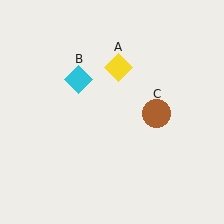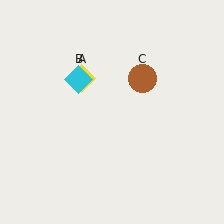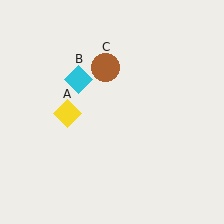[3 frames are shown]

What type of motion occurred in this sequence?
The yellow diamond (object A), brown circle (object C) rotated counterclockwise around the center of the scene.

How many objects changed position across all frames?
2 objects changed position: yellow diamond (object A), brown circle (object C).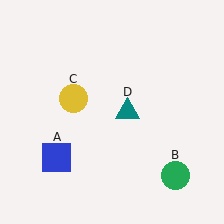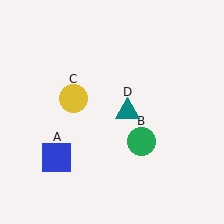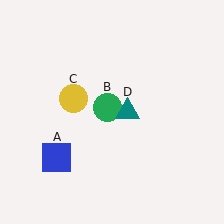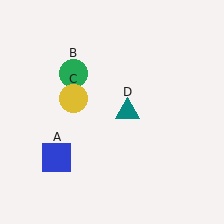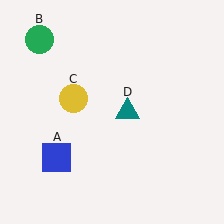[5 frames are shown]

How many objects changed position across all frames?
1 object changed position: green circle (object B).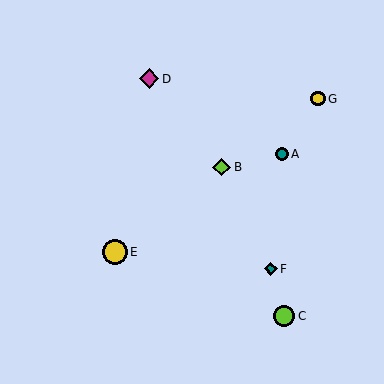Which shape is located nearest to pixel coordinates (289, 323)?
The lime circle (labeled C) at (284, 316) is nearest to that location.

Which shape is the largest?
The yellow circle (labeled E) is the largest.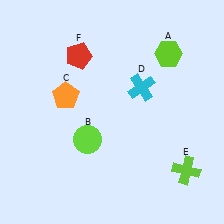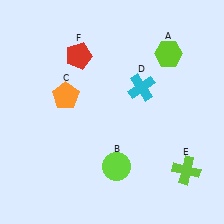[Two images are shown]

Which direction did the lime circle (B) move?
The lime circle (B) moved right.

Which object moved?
The lime circle (B) moved right.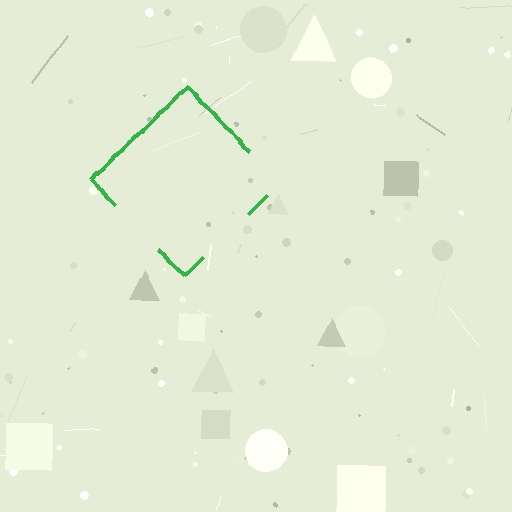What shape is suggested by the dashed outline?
The dashed outline suggests a diamond.